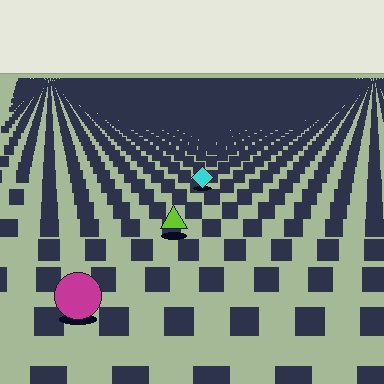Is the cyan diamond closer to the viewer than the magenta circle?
No. The magenta circle is closer — you can tell from the texture gradient: the ground texture is coarser near it.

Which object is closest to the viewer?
The magenta circle is closest. The texture marks near it are larger and more spread out.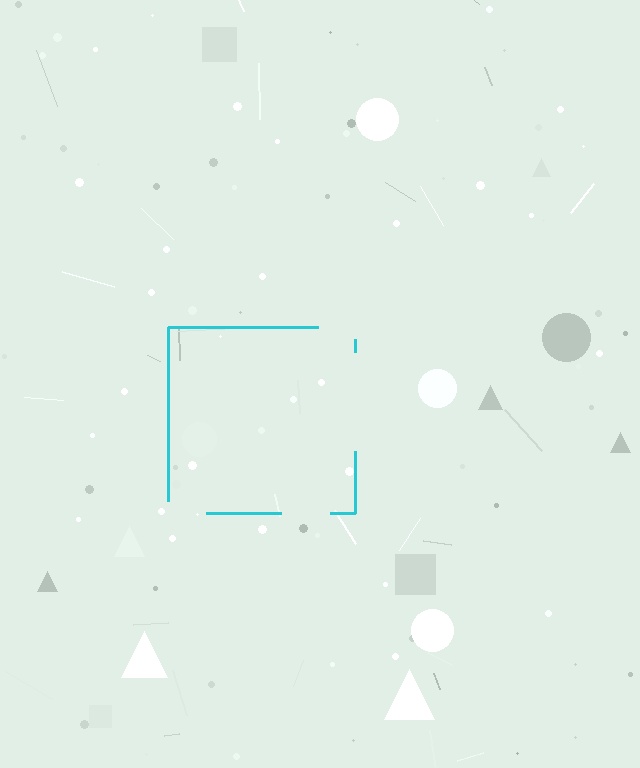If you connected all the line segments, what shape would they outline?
They would outline a square.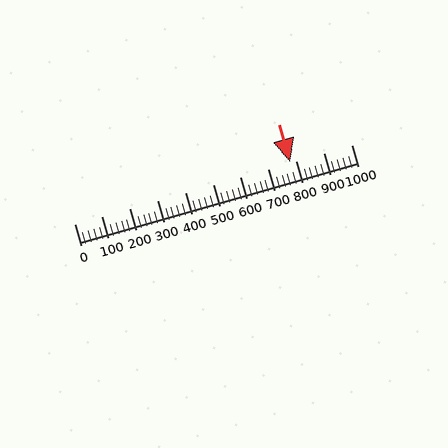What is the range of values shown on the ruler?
The ruler shows values from 0 to 1000.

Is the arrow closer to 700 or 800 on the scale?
The arrow is closer to 800.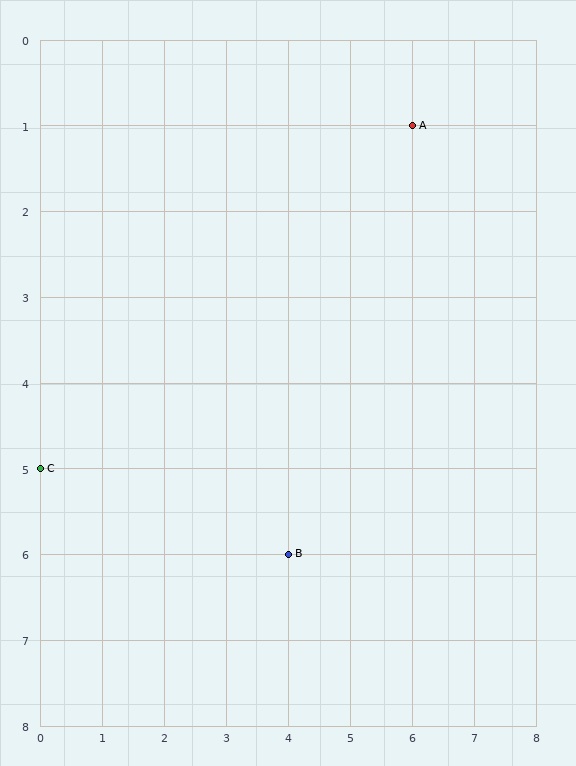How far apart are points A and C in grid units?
Points A and C are 6 columns and 4 rows apart (about 7.2 grid units diagonally).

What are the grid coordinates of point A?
Point A is at grid coordinates (6, 1).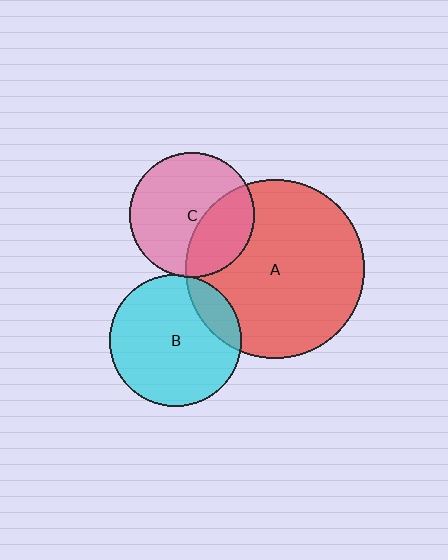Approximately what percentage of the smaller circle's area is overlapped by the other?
Approximately 15%.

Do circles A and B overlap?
Yes.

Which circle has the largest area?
Circle A (red).